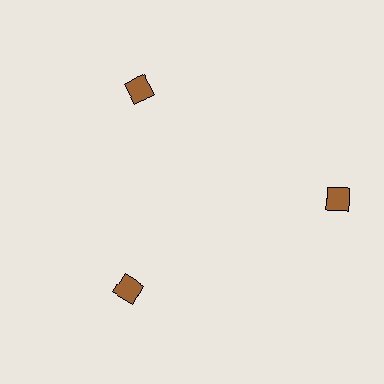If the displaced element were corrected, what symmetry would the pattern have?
It would have 3-fold rotational symmetry — the pattern would map onto itself every 120 degrees.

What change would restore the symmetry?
The symmetry would be restored by moving it inward, back onto the ring so that all 3 diamonds sit at equal angles and equal distance from the center.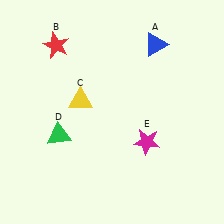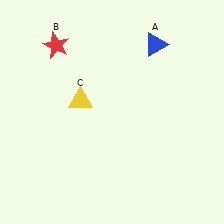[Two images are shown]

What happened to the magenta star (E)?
The magenta star (E) was removed in Image 2. It was in the bottom-right area of Image 1.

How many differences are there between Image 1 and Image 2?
There are 2 differences between the two images.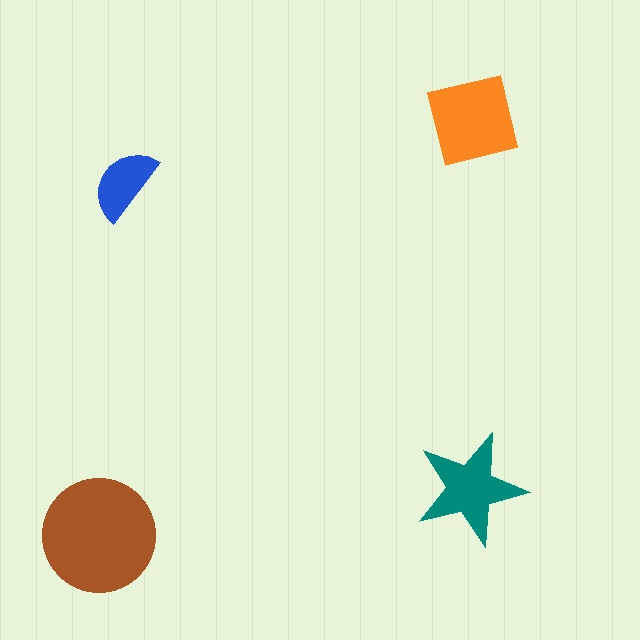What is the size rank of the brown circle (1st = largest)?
1st.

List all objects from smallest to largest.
The blue semicircle, the teal star, the orange square, the brown circle.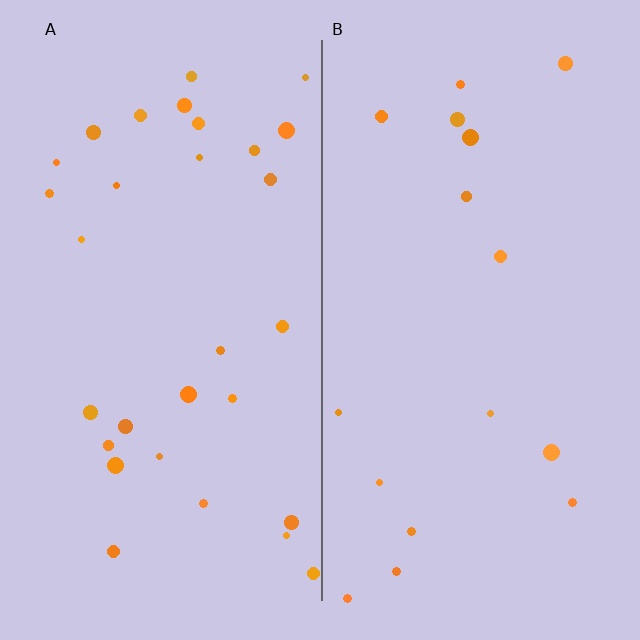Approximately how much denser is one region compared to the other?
Approximately 1.8× — region A over region B.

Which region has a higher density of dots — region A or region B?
A (the left).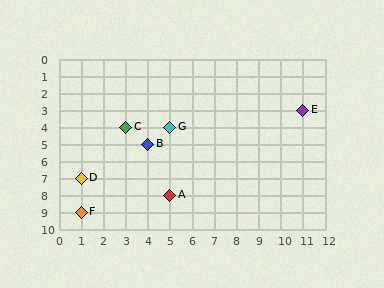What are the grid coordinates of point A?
Point A is at grid coordinates (5, 8).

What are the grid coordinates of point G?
Point G is at grid coordinates (5, 4).